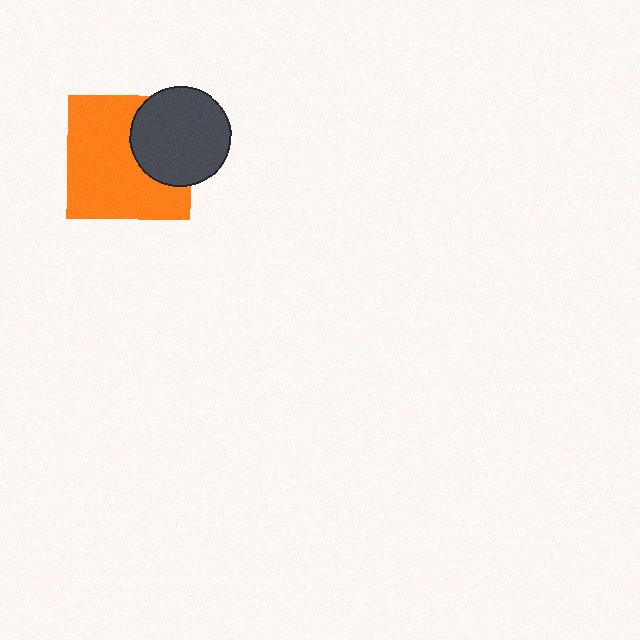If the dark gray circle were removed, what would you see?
You would see the complete orange square.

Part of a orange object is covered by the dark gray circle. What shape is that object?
It is a square.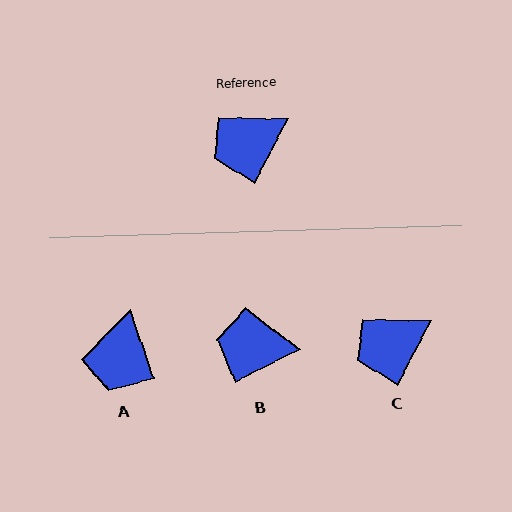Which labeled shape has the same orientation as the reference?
C.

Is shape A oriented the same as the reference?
No, it is off by about 47 degrees.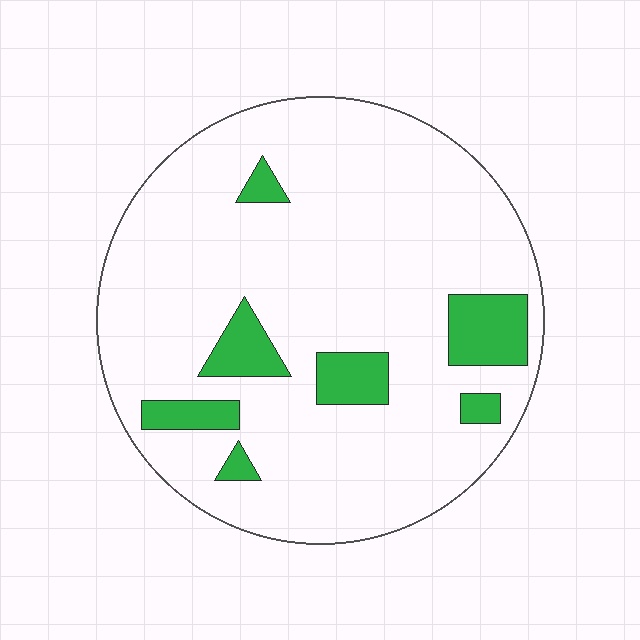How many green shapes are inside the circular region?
7.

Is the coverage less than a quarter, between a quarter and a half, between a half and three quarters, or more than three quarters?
Less than a quarter.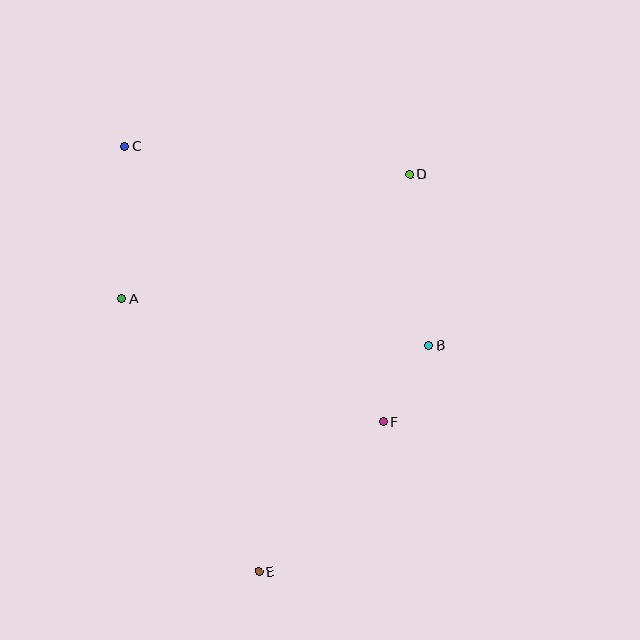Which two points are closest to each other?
Points B and F are closest to each other.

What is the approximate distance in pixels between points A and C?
The distance between A and C is approximately 152 pixels.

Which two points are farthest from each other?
Points C and E are farthest from each other.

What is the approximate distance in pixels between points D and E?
The distance between D and E is approximately 425 pixels.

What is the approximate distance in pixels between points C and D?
The distance between C and D is approximately 287 pixels.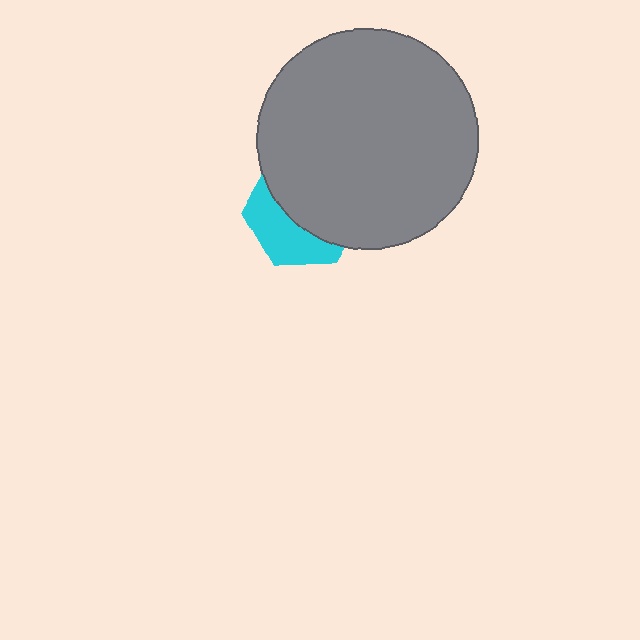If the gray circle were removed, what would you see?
You would see the complete cyan hexagon.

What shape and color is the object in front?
The object in front is a gray circle.